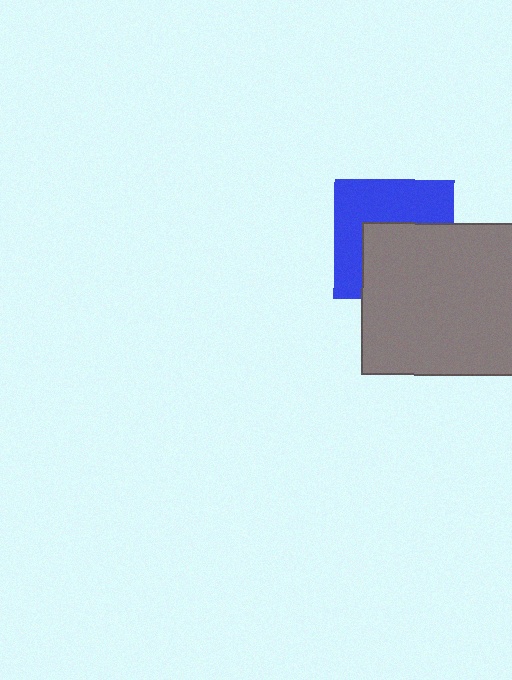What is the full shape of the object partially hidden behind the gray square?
The partially hidden object is a blue square.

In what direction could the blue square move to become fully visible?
The blue square could move toward the upper-left. That would shift it out from behind the gray square entirely.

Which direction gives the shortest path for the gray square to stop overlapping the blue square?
Moving toward the lower-right gives the shortest separation.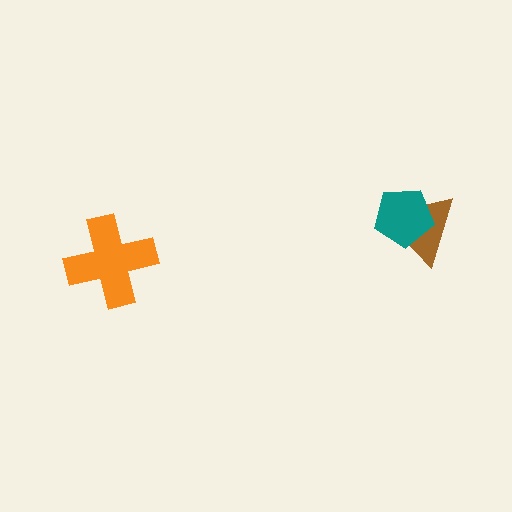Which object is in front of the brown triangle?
The teal pentagon is in front of the brown triangle.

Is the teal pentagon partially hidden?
No, no other shape covers it.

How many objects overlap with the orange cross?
0 objects overlap with the orange cross.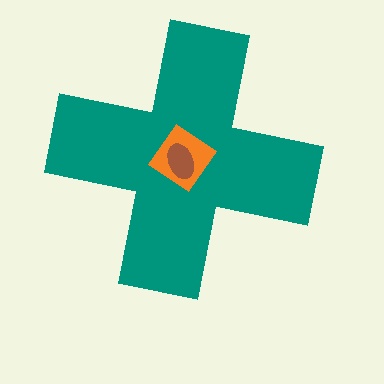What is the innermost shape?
The brown ellipse.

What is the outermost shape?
The teal cross.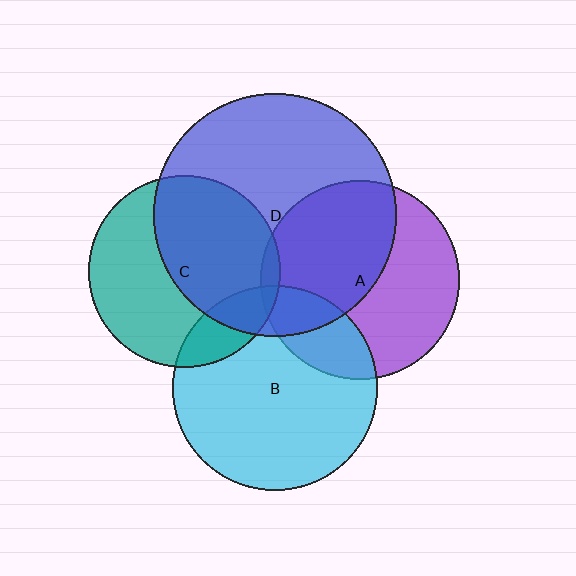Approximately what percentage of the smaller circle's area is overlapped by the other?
Approximately 5%.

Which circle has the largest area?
Circle D (blue).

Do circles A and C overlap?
Yes.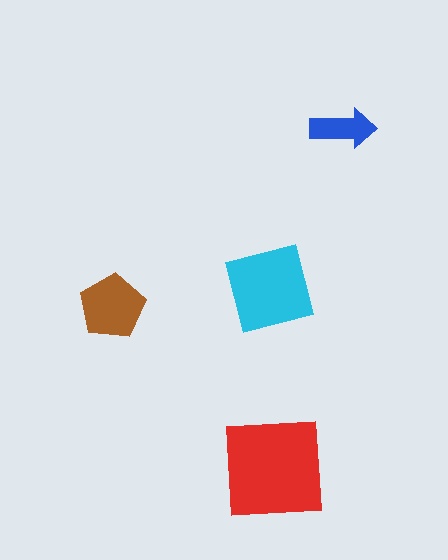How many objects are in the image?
There are 4 objects in the image.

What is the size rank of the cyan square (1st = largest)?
2nd.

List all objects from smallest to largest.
The blue arrow, the brown pentagon, the cyan square, the red square.